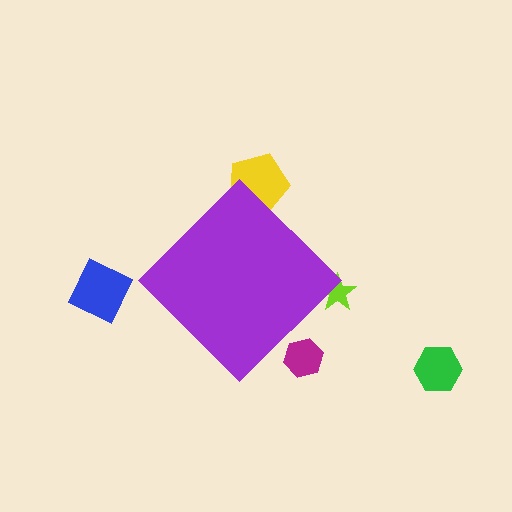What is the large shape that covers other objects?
A purple diamond.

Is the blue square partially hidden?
No, the blue square is fully visible.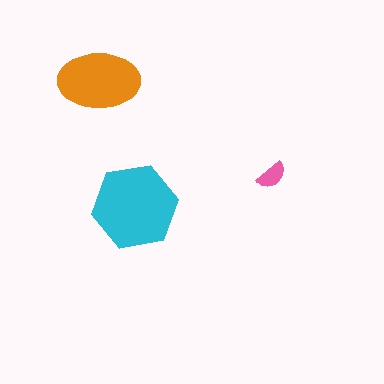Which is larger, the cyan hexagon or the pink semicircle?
The cyan hexagon.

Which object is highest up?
The orange ellipse is topmost.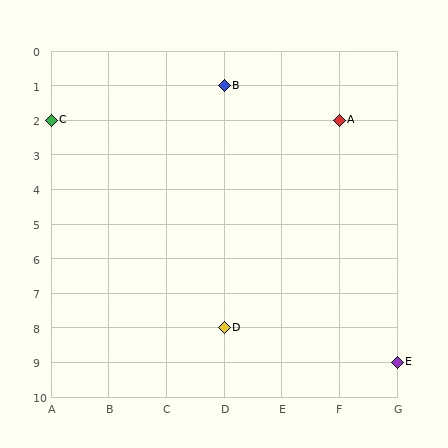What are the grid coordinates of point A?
Point A is at grid coordinates (F, 2).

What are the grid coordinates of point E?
Point E is at grid coordinates (G, 9).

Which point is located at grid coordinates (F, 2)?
Point A is at (F, 2).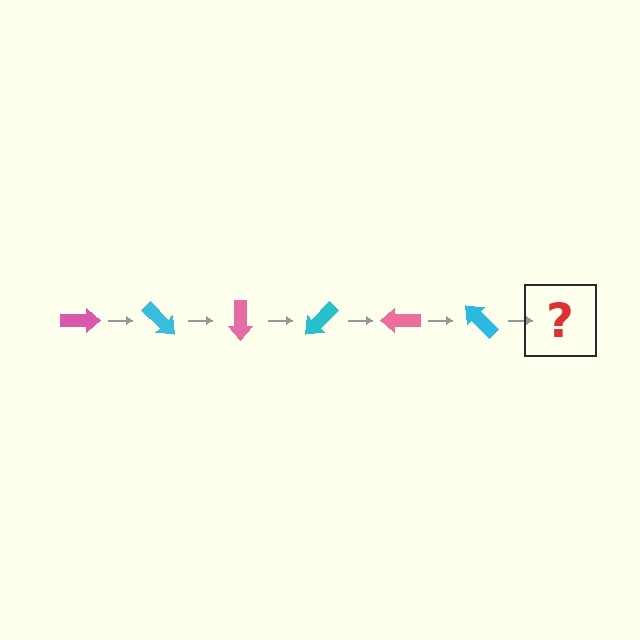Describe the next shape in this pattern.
It should be a pink arrow, rotated 270 degrees from the start.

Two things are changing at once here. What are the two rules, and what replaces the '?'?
The two rules are that it rotates 45 degrees each step and the color cycles through pink and cyan. The '?' should be a pink arrow, rotated 270 degrees from the start.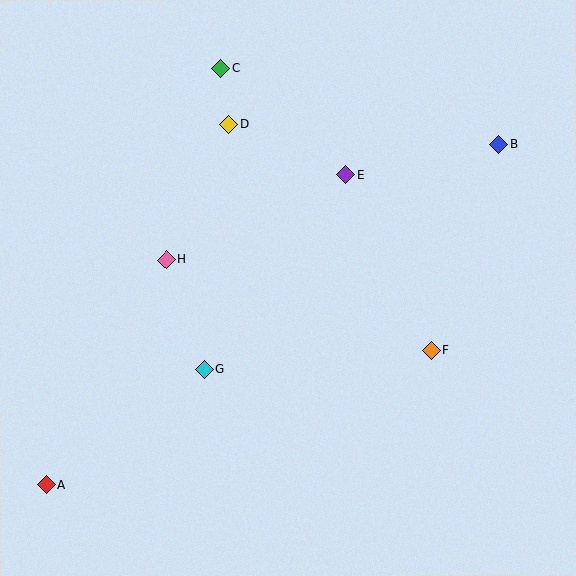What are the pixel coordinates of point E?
Point E is at (345, 175).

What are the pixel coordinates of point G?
Point G is at (205, 370).